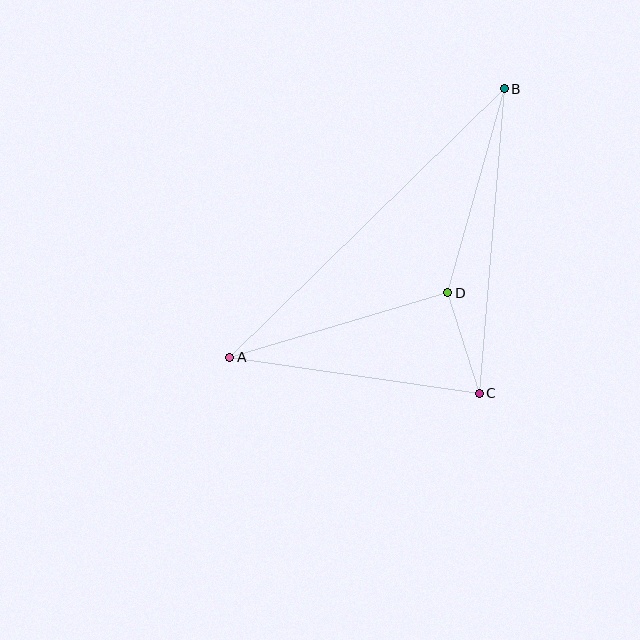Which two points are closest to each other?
Points C and D are closest to each other.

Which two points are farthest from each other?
Points A and B are farthest from each other.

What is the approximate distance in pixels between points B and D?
The distance between B and D is approximately 211 pixels.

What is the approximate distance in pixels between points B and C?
The distance between B and C is approximately 305 pixels.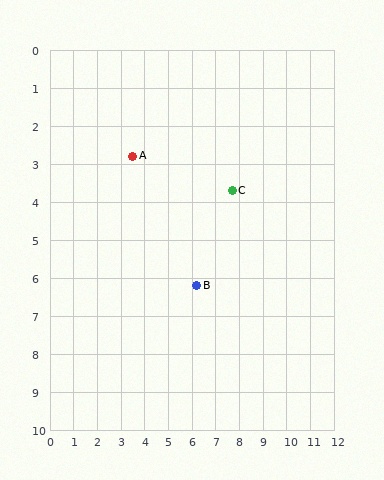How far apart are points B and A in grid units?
Points B and A are about 4.3 grid units apart.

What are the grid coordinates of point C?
Point C is at approximately (7.7, 3.7).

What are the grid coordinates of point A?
Point A is at approximately (3.5, 2.8).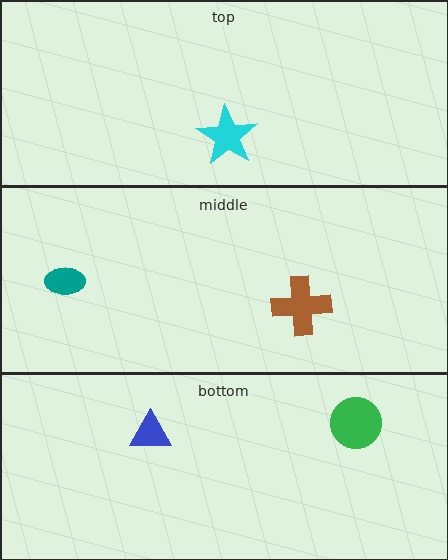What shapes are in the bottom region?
The blue triangle, the green circle.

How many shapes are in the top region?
1.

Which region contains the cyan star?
The top region.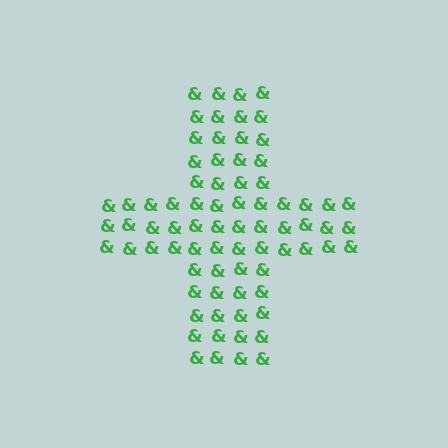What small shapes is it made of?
It is made of small ampersands.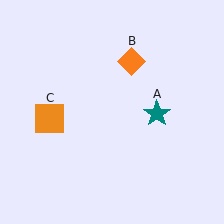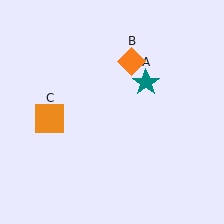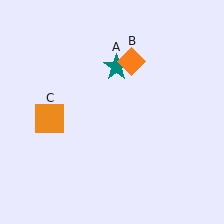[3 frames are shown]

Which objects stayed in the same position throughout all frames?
Orange diamond (object B) and orange square (object C) remained stationary.